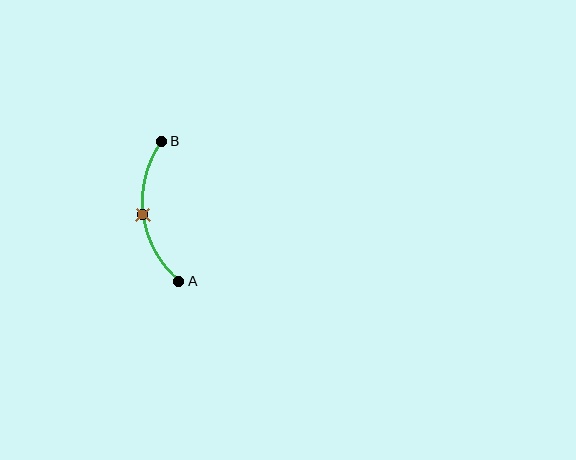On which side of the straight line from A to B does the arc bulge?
The arc bulges to the left of the straight line connecting A and B.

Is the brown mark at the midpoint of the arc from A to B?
Yes. The brown mark lies on the arc at equal arc-length from both A and B — it is the arc midpoint.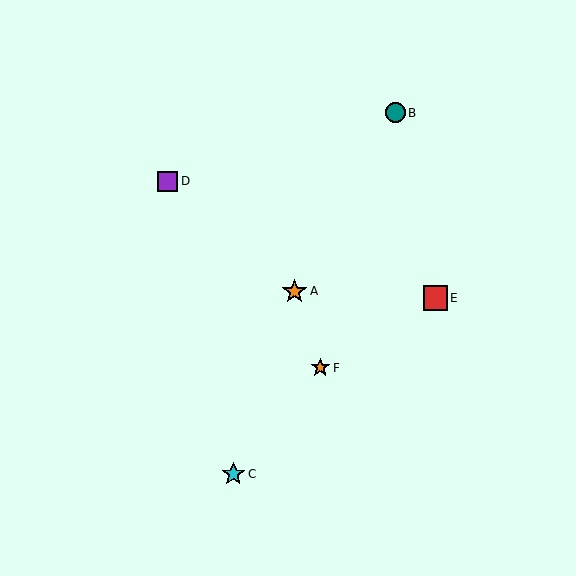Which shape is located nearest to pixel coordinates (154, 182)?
The purple square (labeled D) at (168, 181) is nearest to that location.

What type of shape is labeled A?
Shape A is an orange star.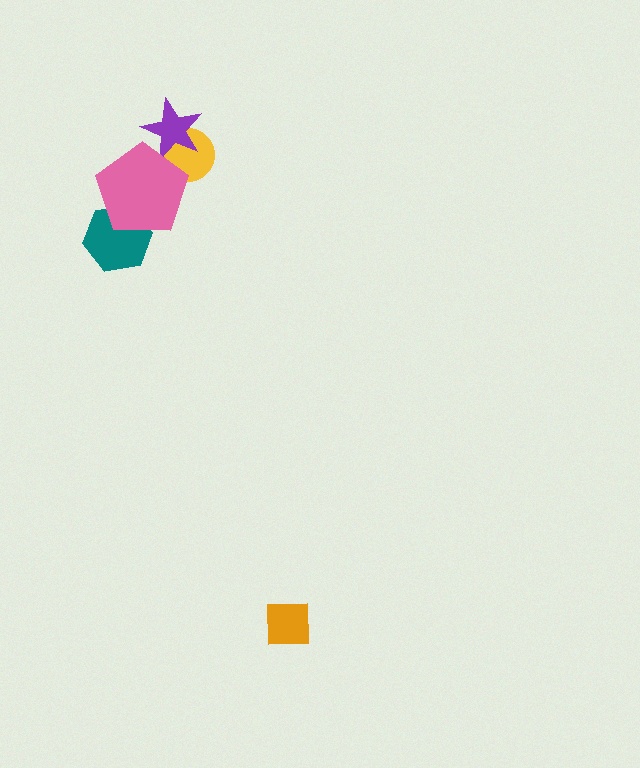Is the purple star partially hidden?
Yes, it is partially covered by another shape.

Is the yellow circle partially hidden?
Yes, it is partially covered by another shape.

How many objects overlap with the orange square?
0 objects overlap with the orange square.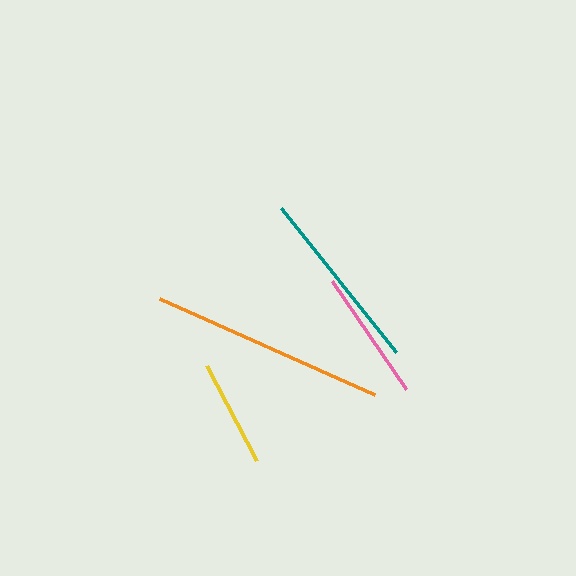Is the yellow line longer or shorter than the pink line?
The pink line is longer than the yellow line.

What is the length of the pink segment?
The pink segment is approximately 130 pixels long.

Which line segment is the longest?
The orange line is the longest at approximately 235 pixels.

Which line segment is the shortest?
The yellow line is the shortest at approximately 107 pixels.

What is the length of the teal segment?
The teal segment is approximately 185 pixels long.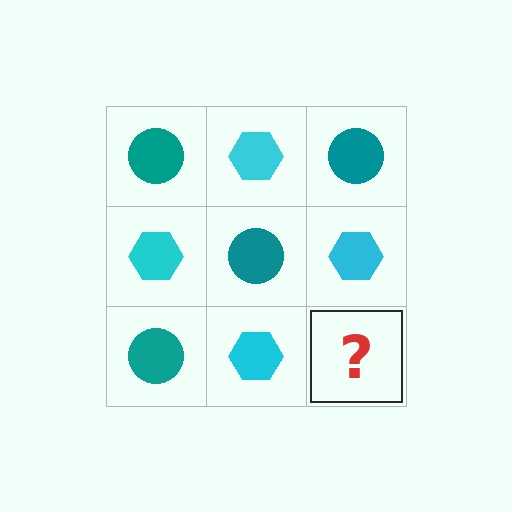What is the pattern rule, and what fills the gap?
The rule is that it alternates teal circle and cyan hexagon in a checkerboard pattern. The gap should be filled with a teal circle.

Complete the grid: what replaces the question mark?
The question mark should be replaced with a teal circle.